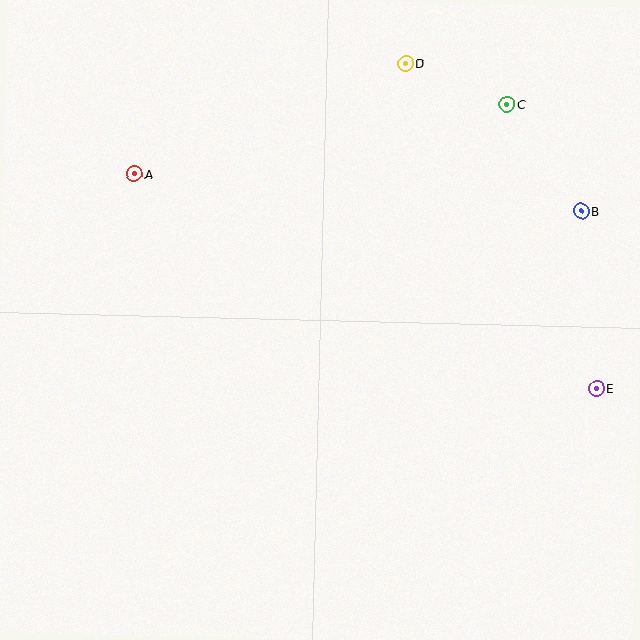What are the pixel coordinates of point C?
Point C is at (507, 104).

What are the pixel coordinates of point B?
Point B is at (581, 211).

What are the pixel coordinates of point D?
Point D is at (405, 64).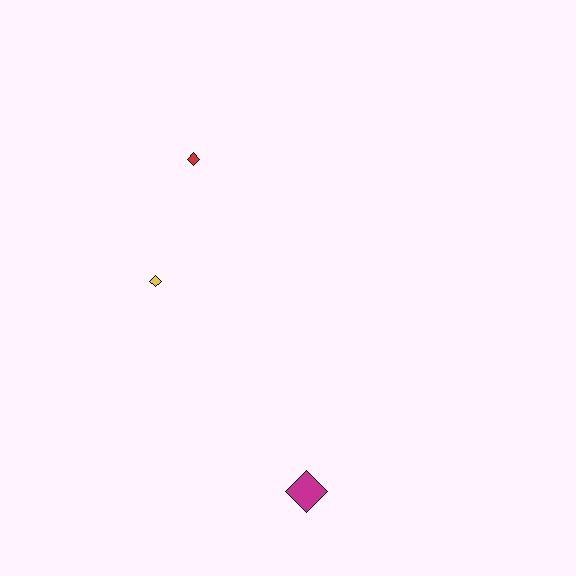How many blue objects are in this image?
There are no blue objects.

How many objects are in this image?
There are 3 objects.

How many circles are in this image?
There are no circles.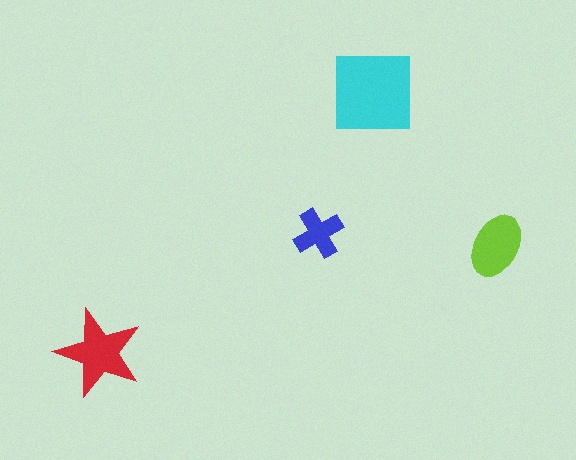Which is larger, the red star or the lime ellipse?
The red star.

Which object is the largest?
The cyan square.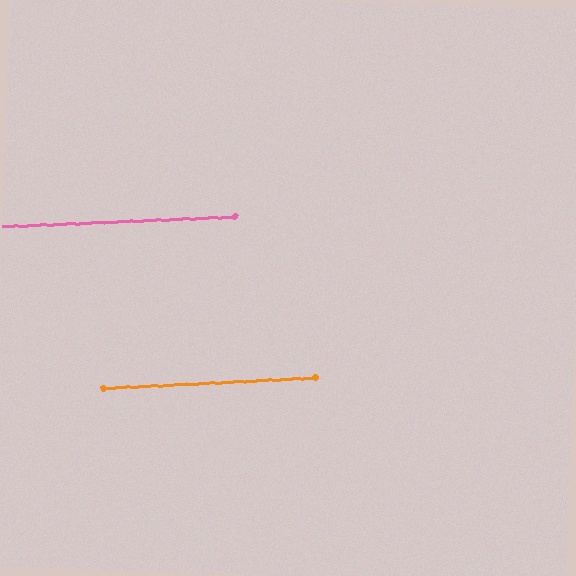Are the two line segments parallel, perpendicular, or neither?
Parallel — their directions differ by only 0.7°.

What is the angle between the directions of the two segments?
Approximately 1 degree.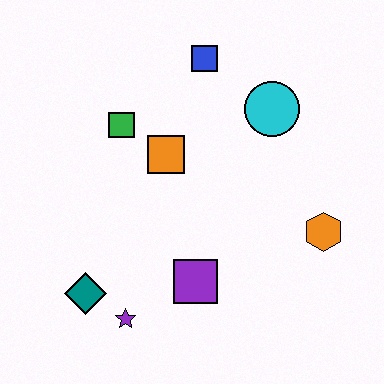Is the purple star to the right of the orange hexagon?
No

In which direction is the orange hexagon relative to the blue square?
The orange hexagon is below the blue square.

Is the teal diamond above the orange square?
No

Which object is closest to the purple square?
The purple star is closest to the purple square.